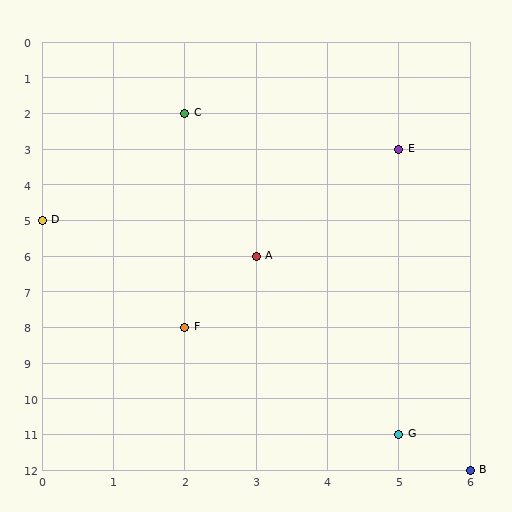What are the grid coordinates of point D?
Point D is at grid coordinates (0, 5).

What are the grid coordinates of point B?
Point B is at grid coordinates (6, 12).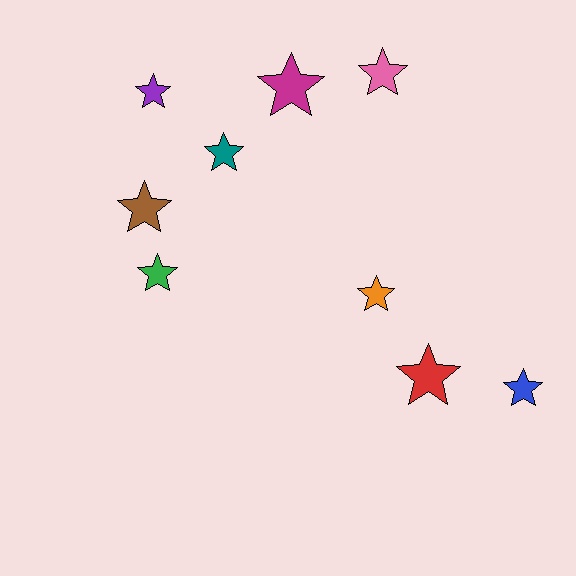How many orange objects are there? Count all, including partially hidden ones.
There is 1 orange object.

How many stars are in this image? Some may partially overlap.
There are 9 stars.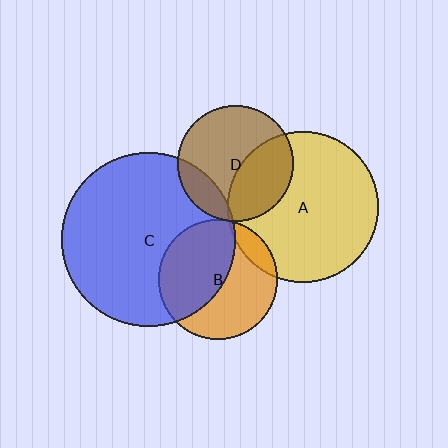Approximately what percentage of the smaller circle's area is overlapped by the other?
Approximately 35%.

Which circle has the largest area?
Circle C (blue).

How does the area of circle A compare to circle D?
Approximately 1.7 times.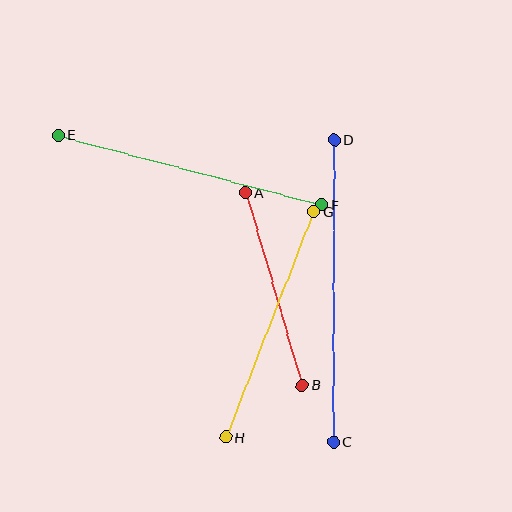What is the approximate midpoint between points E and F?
The midpoint is at approximately (190, 170) pixels.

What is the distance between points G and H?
The distance is approximately 242 pixels.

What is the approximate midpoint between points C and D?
The midpoint is at approximately (334, 291) pixels.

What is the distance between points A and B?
The distance is approximately 201 pixels.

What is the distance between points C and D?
The distance is approximately 302 pixels.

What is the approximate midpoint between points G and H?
The midpoint is at approximately (270, 324) pixels.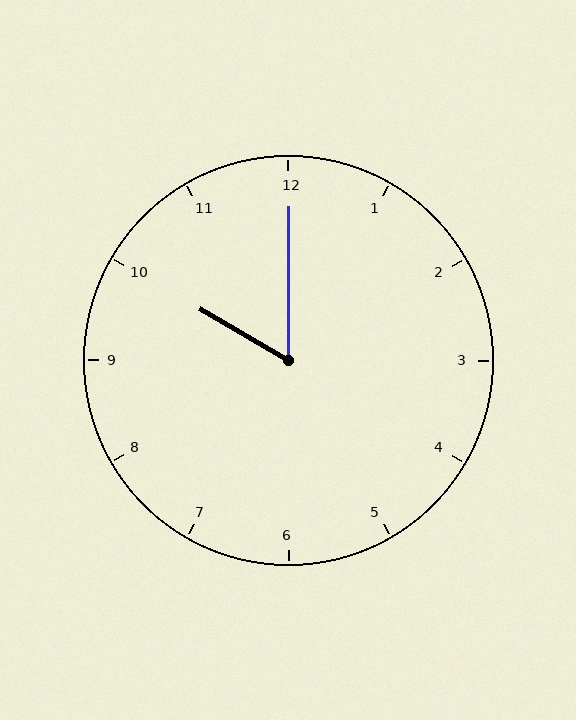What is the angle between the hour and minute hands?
Approximately 60 degrees.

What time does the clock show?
10:00.